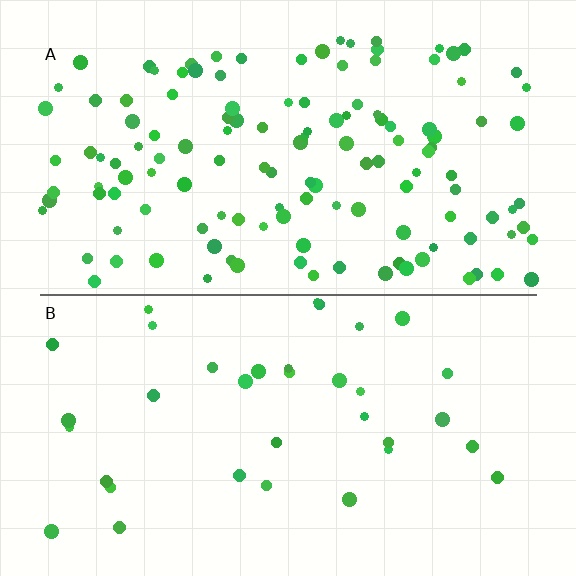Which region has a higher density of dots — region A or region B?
A (the top).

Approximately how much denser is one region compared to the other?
Approximately 3.7× — region A over region B.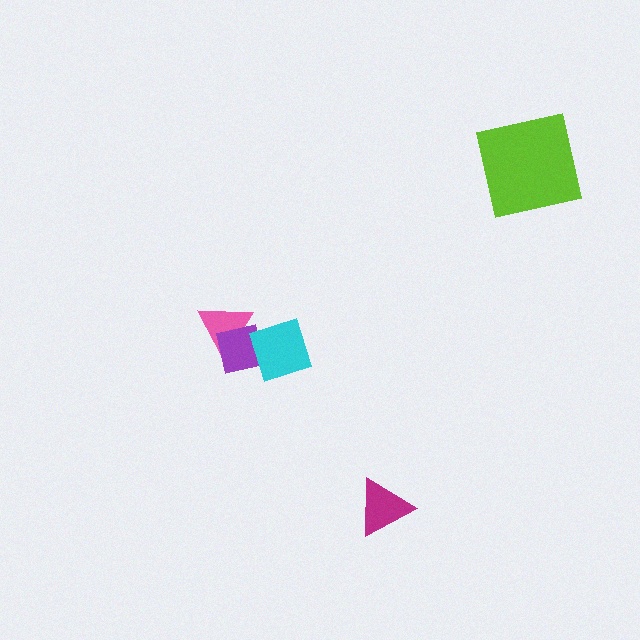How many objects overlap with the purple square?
2 objects overlap with the purple square.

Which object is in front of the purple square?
The cyan diamond is in front of the purple square.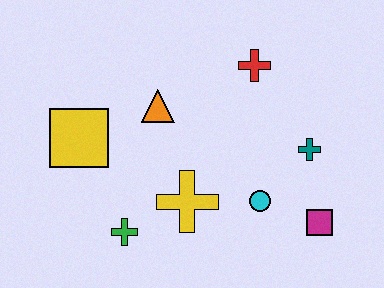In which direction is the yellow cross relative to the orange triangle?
The yellow cross is below the orange triangle.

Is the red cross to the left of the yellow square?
No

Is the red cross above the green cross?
Yes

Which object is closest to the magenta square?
The cyan circle is closest to the magenta square.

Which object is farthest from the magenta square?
The yellow square is farthest from the magenta square.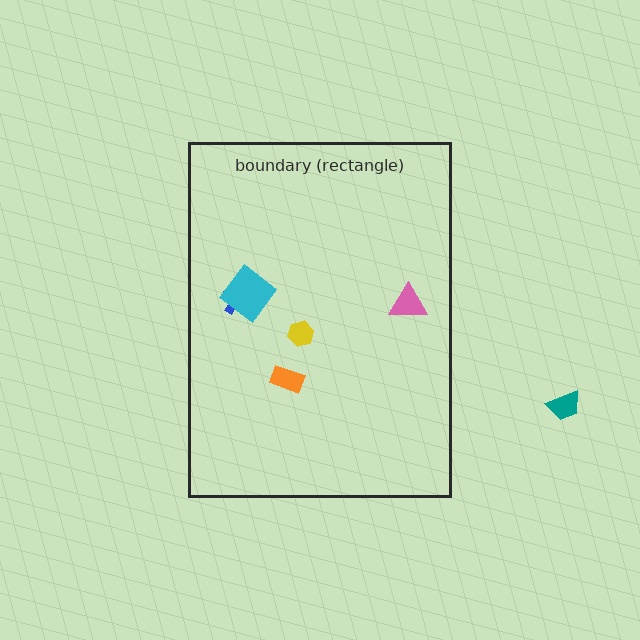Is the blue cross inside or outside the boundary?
Inside.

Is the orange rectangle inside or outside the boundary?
Inside.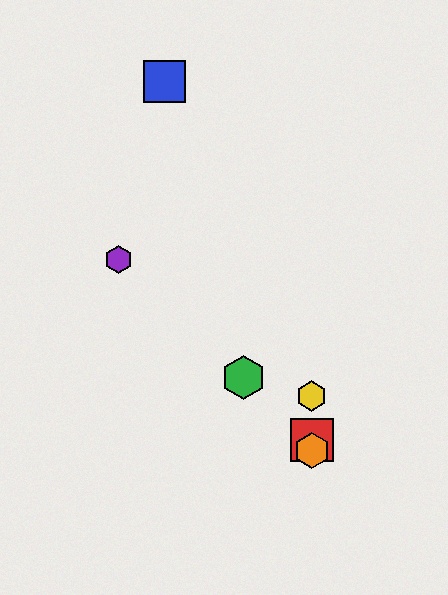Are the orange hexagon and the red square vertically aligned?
Yes, both are at x≈312.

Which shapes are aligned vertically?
The red square, the yellow hexagon, the orange hexagon are aligned vertically.